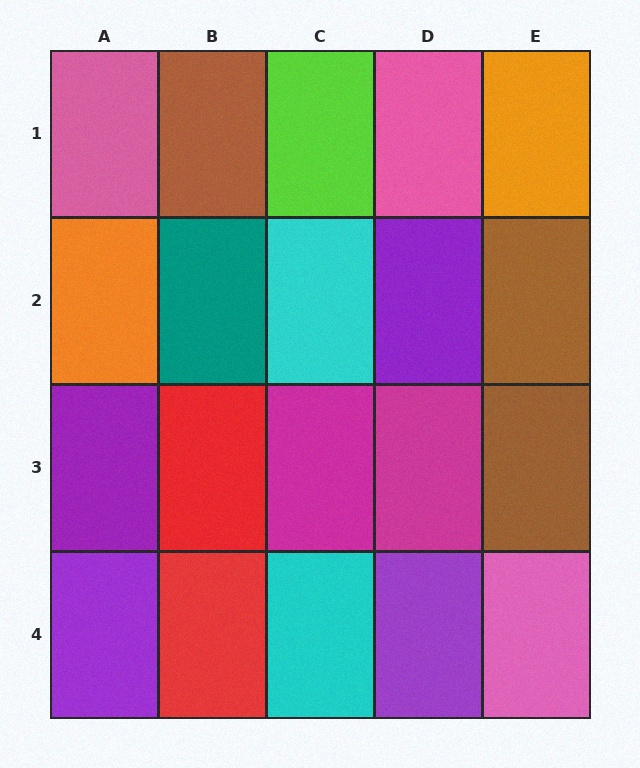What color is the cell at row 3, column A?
Purple.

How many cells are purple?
4 cells are purple.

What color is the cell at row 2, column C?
Cyan.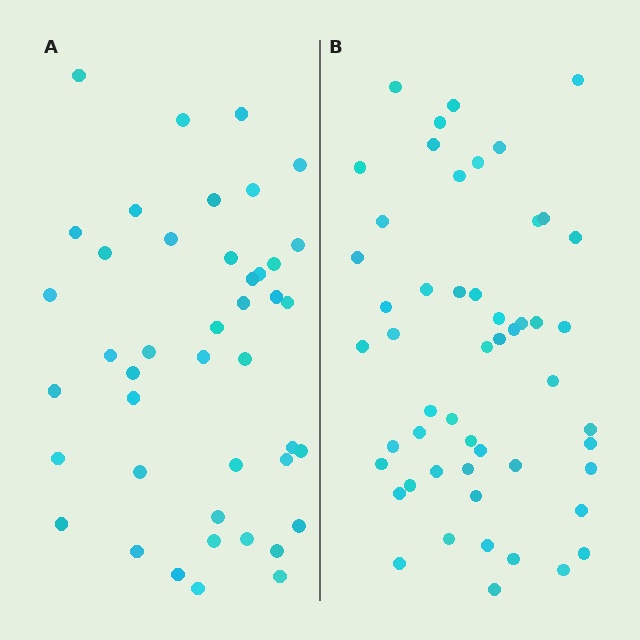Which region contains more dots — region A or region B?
Region B (the right region) has more dots.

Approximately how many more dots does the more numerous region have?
Region B has roughly 8 or so more dots than region A.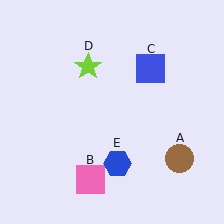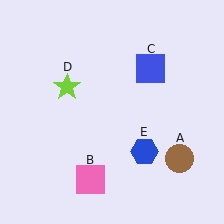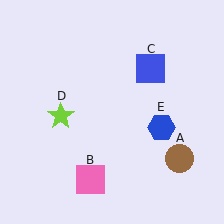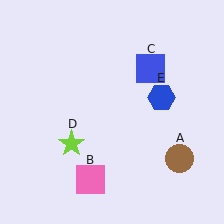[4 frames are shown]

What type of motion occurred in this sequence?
The lime star (object D), blue hexagon (object E) rotated counterclockwise around the center of the scene.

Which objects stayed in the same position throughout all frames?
Brown circle (object A) and pink square (object B) and blue square (object C) remained stationary.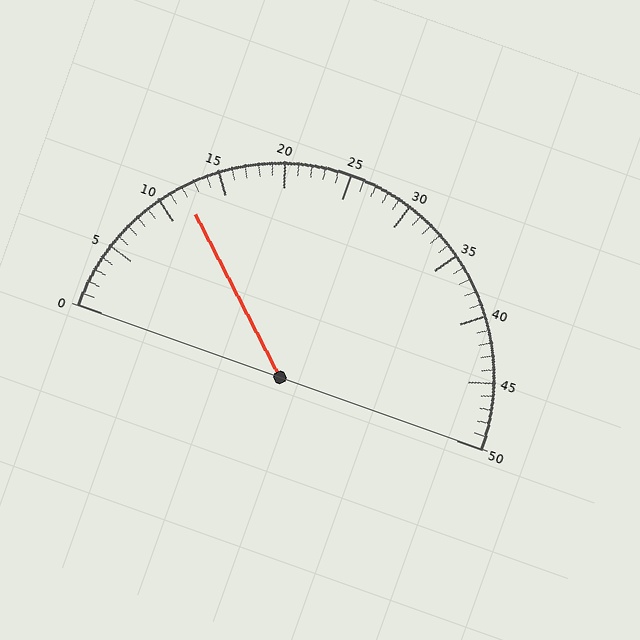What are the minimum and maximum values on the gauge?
The gauge ranges from 0 to 50.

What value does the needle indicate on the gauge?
The needle indicates approximately 12.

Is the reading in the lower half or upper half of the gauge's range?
The reading is in the lower half of the range (0 to 50).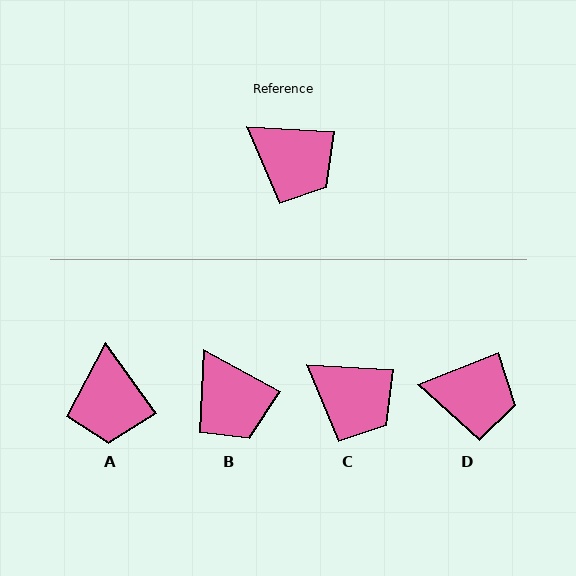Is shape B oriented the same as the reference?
No, it is off by about 26 degrees.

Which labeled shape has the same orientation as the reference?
C.